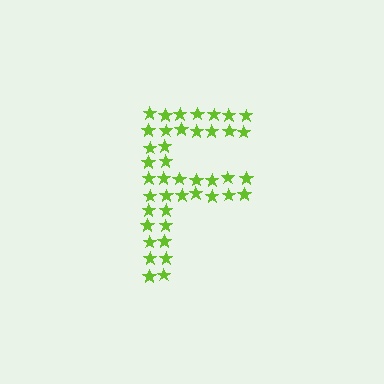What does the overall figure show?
The overall figure shows the letter F.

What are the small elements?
The small elements are stars.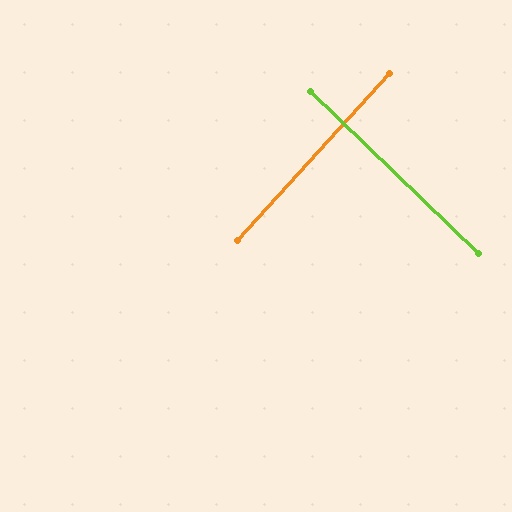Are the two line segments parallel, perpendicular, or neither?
Perpendicular — they meet at approximately 88°.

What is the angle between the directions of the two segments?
Approximately 88 degrees.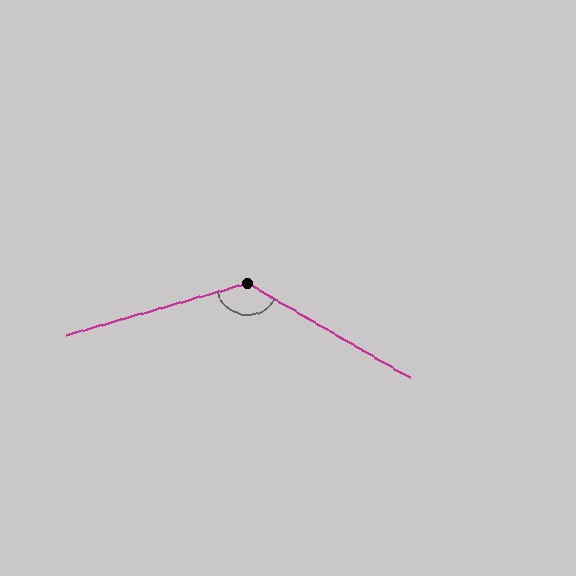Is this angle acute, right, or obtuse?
It is obtuse.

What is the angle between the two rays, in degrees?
Approximately 134 degrees.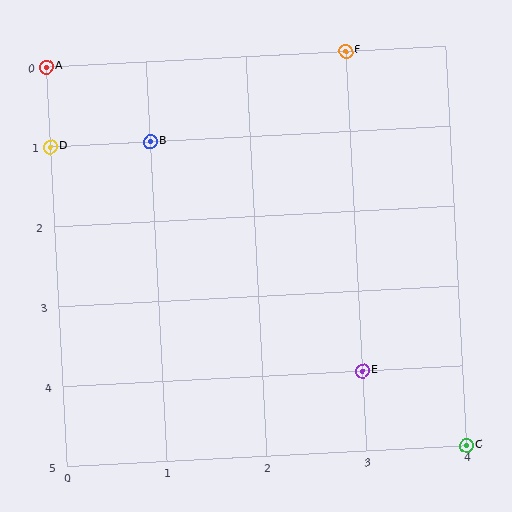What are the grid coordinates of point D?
Point D is at grid coordinates (0, 1).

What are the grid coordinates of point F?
Point F is at grid coordinates (3, 0).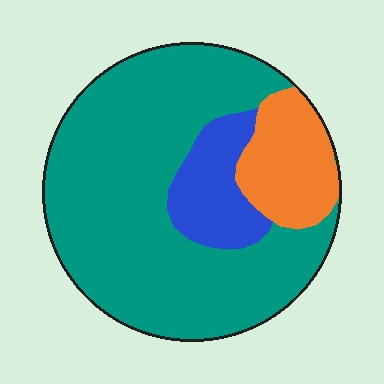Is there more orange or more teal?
Teal.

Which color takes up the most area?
Teal, at roughly 70%.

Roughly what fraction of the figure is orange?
Orange covers around 15% of the figure.